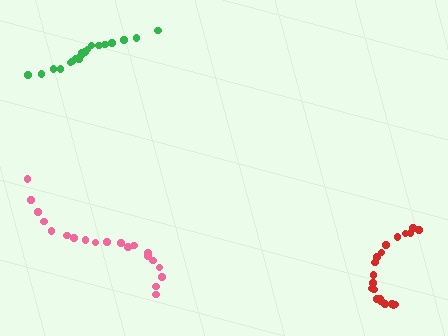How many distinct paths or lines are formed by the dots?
There are 3 distinct paths.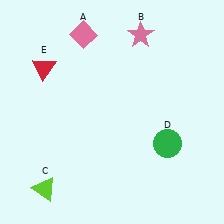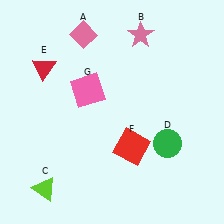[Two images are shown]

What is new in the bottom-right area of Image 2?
A red square (F) was added in the bottom-right area of Image 2.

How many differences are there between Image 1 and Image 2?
There are 2 differences between the two images.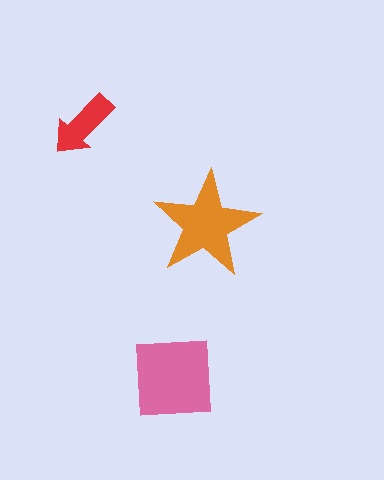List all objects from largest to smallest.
The pink square, the orange star, the red arrow.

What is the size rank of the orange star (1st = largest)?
2nd.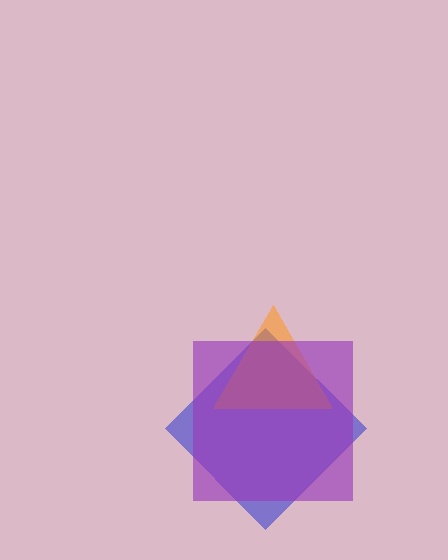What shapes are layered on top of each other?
The layered shapes are: a blue diamond, an orange triangle, a purple square.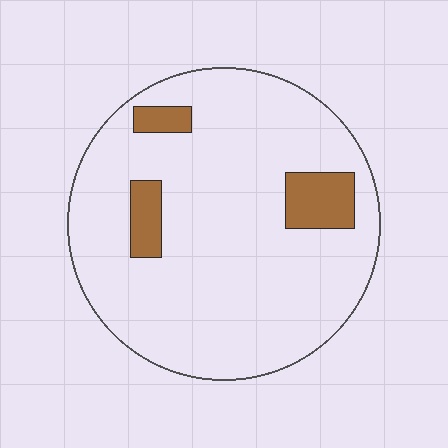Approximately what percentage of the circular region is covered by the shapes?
Approximately 10%.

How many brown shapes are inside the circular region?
3.